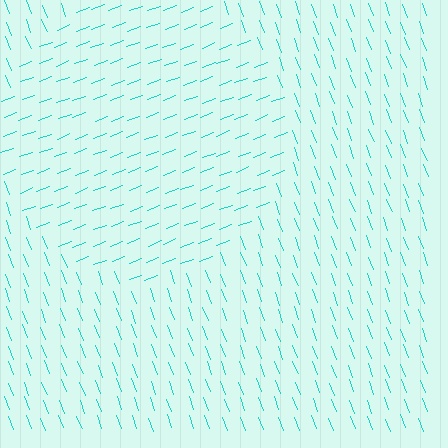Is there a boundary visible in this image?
Yes, there is a texture boundary formed by a change in line orientation.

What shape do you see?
I see a circle.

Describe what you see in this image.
The image is filled with small cyan line segments. A circle region in the image has lines oriented differently from the surrounding lines, creating a visible texture boundary.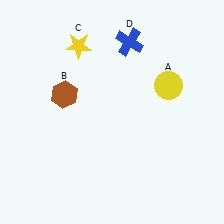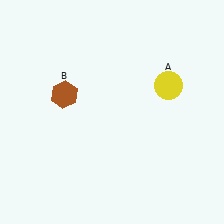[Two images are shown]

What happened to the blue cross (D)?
The blue cross (D) was removed in Image 2. It was in the top-right area of Image 1.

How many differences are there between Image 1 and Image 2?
There are 2 differences between the two images.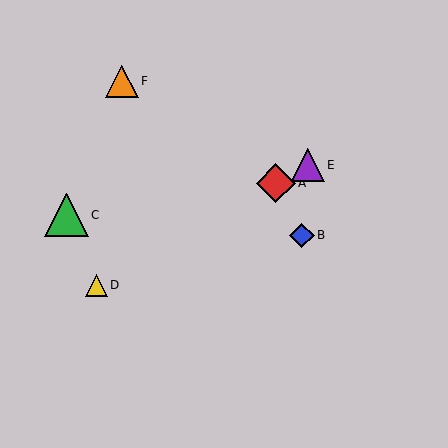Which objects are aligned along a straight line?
Objects A, D, E are aligned along a straight line.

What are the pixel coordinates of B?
Object B is at (302, 235).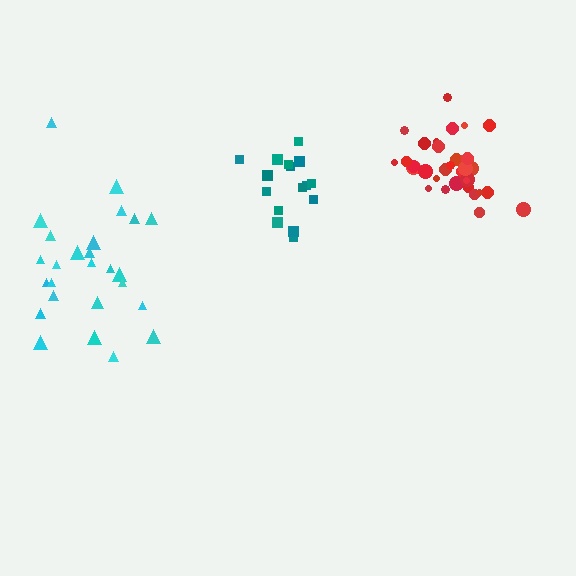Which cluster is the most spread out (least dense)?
Cyan.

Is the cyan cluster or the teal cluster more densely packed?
Teal.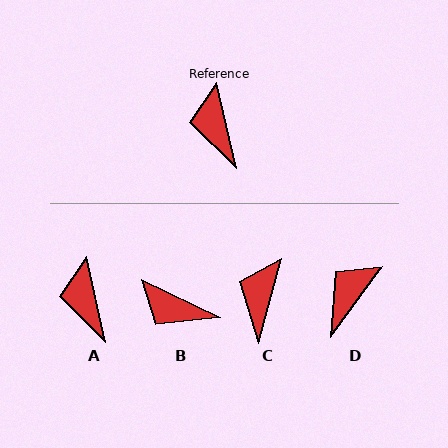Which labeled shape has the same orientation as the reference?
A.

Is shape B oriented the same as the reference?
No, it is off by about 51 degrees.